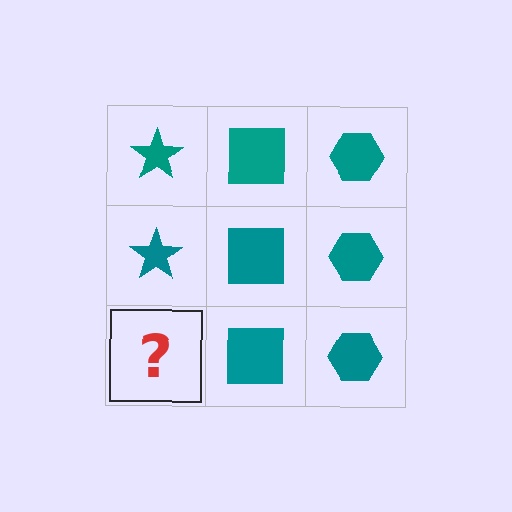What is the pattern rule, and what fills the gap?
The rule is that each column has a consistent shape. The gap should be filled with a teal star.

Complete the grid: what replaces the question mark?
The question mark should be replaced with a teal star.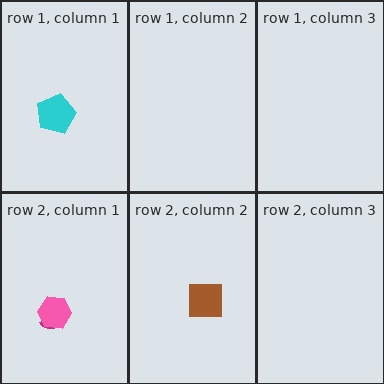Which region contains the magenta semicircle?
The row 2, column 1 region.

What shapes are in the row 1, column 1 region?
The cyan pentagon.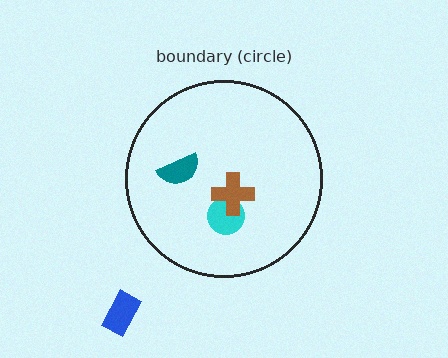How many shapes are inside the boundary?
3 inside, 1 outside.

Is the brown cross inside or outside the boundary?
Inside.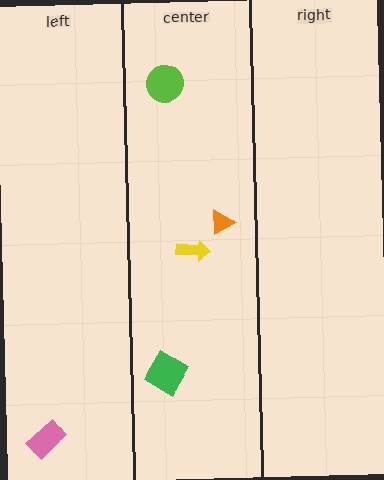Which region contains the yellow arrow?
The center region.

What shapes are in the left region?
The pink rectangle.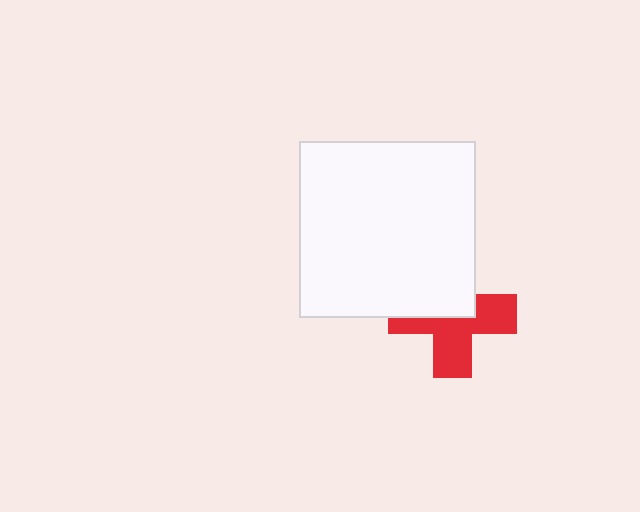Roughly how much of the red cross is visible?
About half of it is visible (roughly 56%).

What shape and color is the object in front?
The object in front is a white square.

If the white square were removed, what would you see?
You would see the complete red cross.